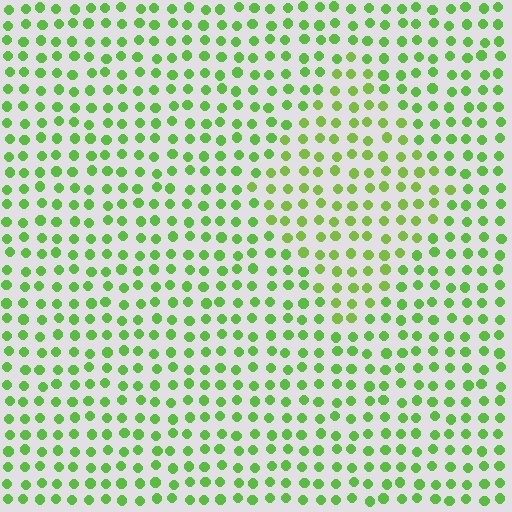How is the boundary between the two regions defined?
The boundary is defined purely by a slight shift in hue (about 17 degrees). Spacing, size, and orientation are identical on both sides.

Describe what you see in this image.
The image is filled with small lime elements in a uniform arrangement. A diamond-shaped region is visible where the elements are tinted to a slightly different hue, forming a subtle color boundary.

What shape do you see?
I see a diamond.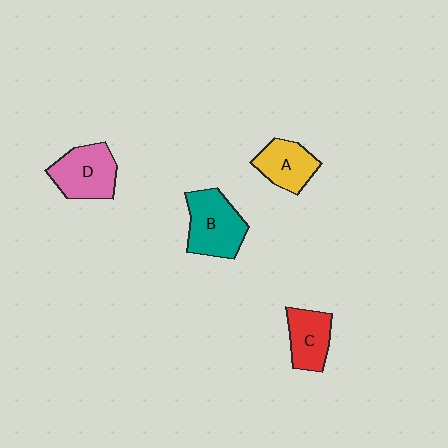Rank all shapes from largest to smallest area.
From largest to smallest: B (teal), D (pink), A (yellow), C (red).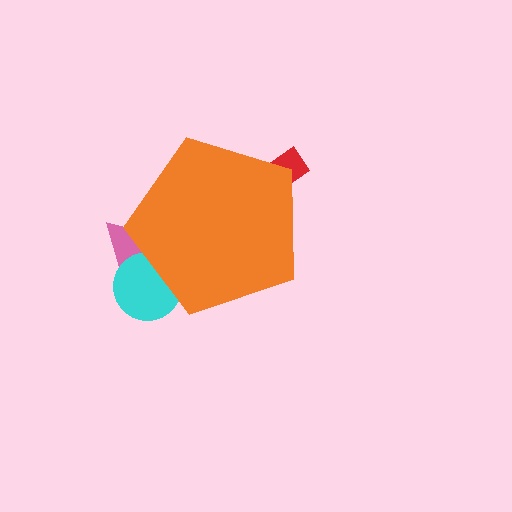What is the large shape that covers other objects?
An orange pentagon.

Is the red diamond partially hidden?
Yes, the red diamond is partially hidden behind the orange pentagon.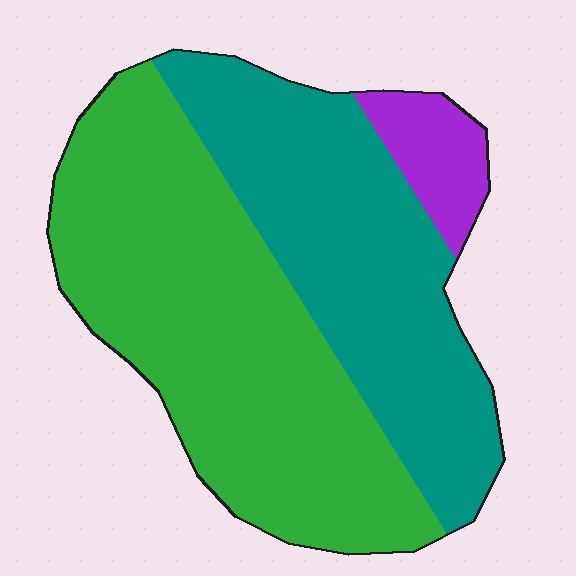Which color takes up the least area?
Purple, at roughly 5%.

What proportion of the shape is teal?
Teal takes up about two fifths (2/5) of the shape.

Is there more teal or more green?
Green.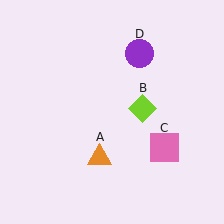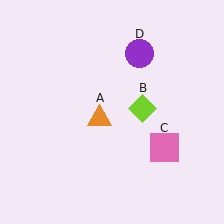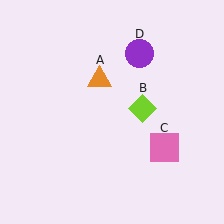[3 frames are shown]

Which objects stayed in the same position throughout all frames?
Lime diamond (object B) and pink square (object C) and purple circle (object D) remained stationary.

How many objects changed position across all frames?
1 object changed position: orange triangle (object A).